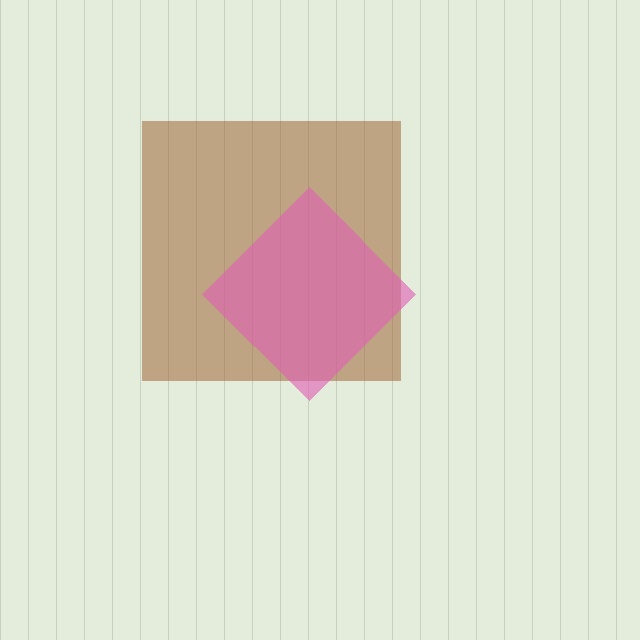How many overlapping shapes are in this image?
There are 2 overlapping shapes in the image.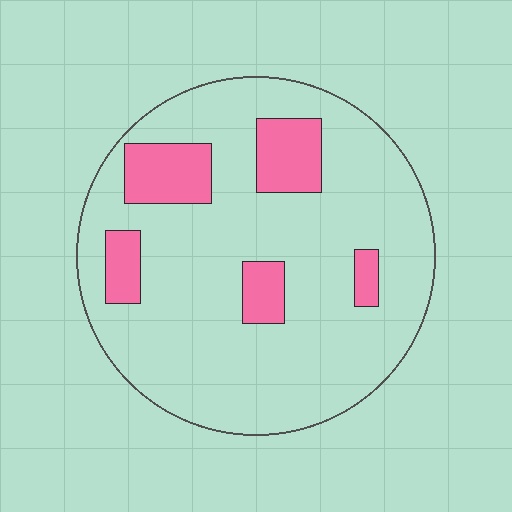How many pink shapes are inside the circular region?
5.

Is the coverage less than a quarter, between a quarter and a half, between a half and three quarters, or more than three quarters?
Less than a quarter.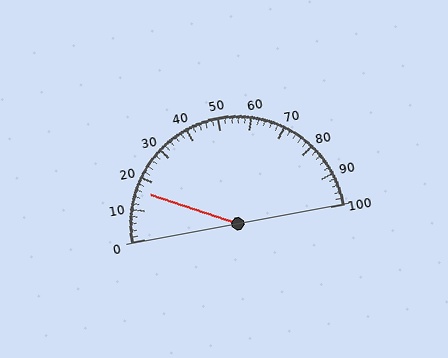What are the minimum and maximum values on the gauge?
The gauge ranges from 0 to 100.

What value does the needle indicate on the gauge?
The needle indicates approximately 16.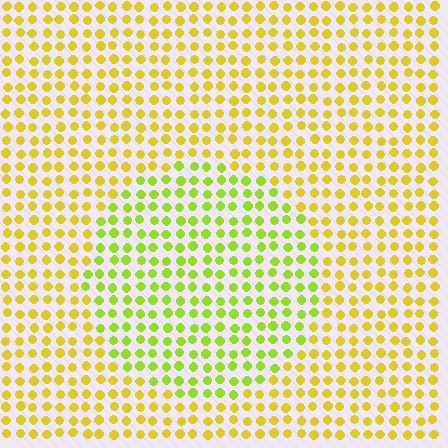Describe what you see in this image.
The image is filled with small yellow elements in a uniform arrangement. A circle-shaped region is visible where the elements are tinted to a slightly different hue, forming a subtle color boundary.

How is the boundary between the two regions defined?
The boundary is defined purely by a slight shift in hue (about 30 degrees). Spacing, size, and orientation are identical on both sides.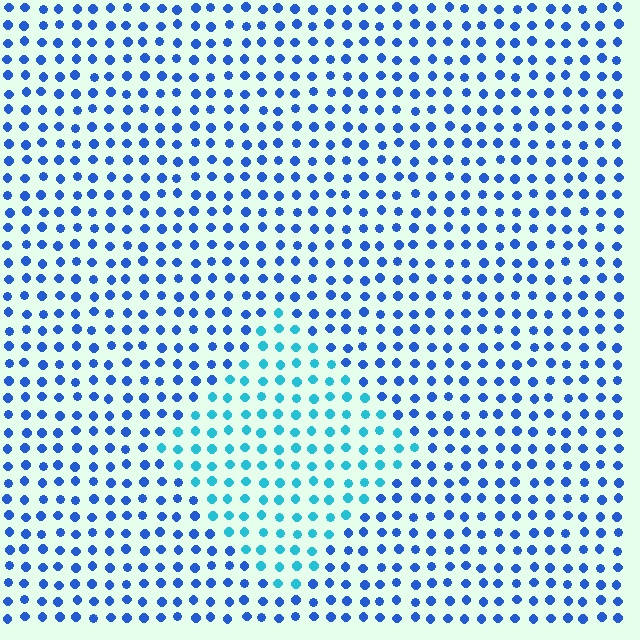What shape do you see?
I see a diamond.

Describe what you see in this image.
The image is filled with small blue elements in a uniform arrangement. A diamond-shaped region is visible where the elements are tinted to a slightly different hue, forming a subtle color boundary.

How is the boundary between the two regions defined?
The boundary is defined purely by a slight shift in hue (about 34 degrees). Spacing, size, and orientation are identical on both sides.